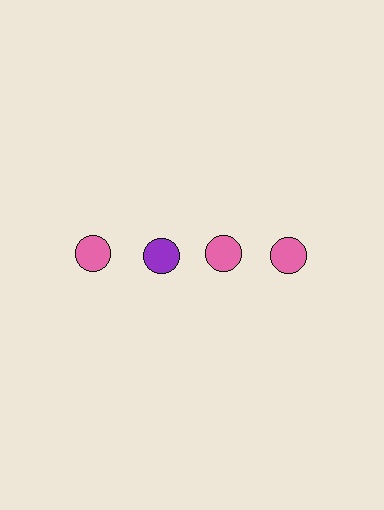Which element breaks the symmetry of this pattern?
The purple circle in the top row, second from left column breaks the symmetry. All other shapes are pink circles.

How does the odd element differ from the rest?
It has a different color: purple instead of pink.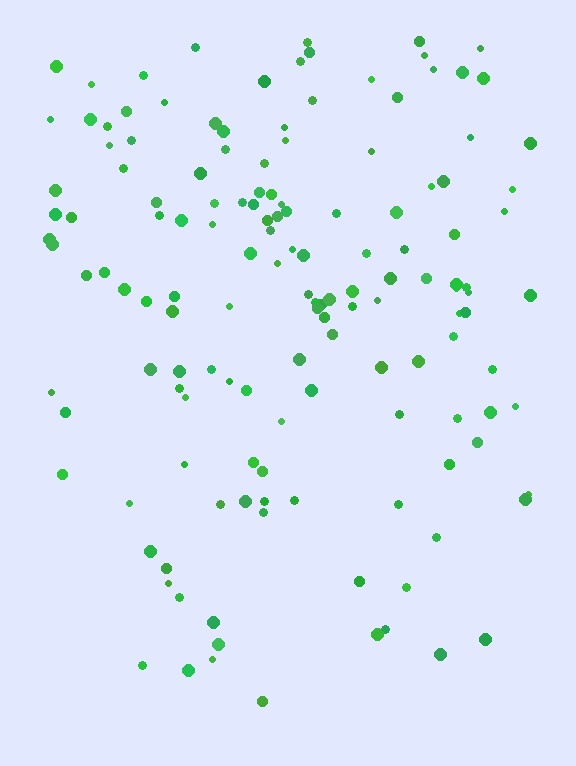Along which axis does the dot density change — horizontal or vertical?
Vertical.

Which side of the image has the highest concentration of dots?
The top.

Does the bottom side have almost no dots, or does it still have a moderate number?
Still a moderate number, just noticeably fewer than the top.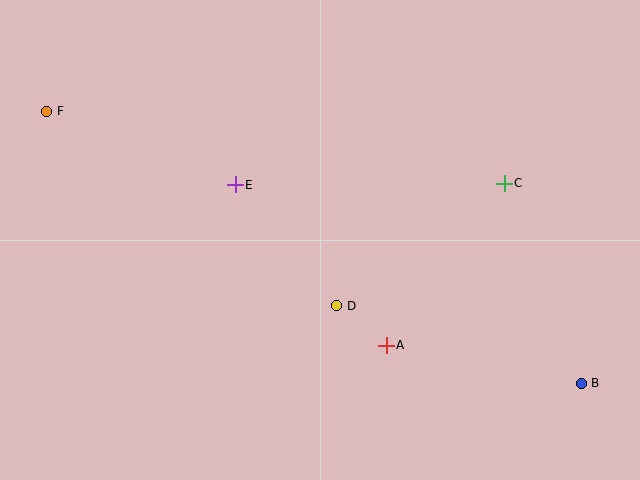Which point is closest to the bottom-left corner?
Point F is closest to the bottom-left corner.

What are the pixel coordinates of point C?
Point C is at (504, 183).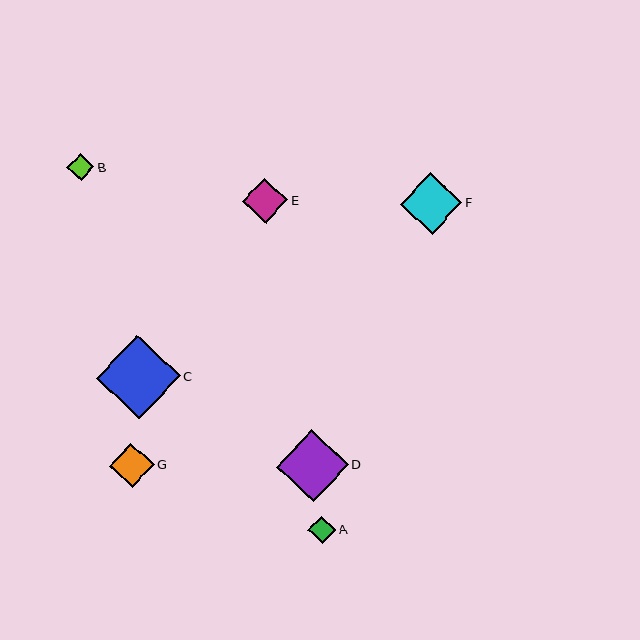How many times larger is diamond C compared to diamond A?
Diamond C is approximately 3.1 times the size of diamond A.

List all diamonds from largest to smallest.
From largest to smallest: C, D, F, E, G, B, A.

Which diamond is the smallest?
Diamond A is the smallest with a size of approximately 27 pixels.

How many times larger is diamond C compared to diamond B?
Diamond C is approximately 3.1 times the size of diamond B.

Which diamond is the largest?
Diamond C is the largest with a size of approximately 84 pixels.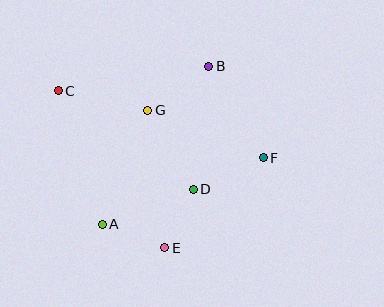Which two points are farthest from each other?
Points C and F are farthest from each other.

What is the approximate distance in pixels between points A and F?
The distance between A and F is approximately 174 pixels.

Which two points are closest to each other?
Points D and E are closest to each other.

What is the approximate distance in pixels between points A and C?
The distance between A and C is approximately 141 pixels.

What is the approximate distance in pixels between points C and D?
The distance between C and D is approximately 167 pixels.